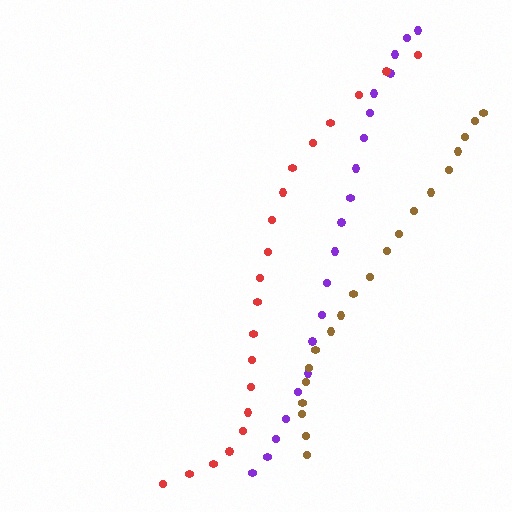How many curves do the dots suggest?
There are 3 distinct paths.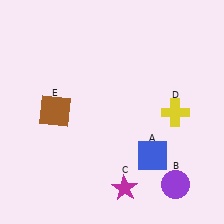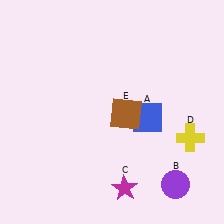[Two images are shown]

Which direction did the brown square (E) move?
The brown square (E) moved right.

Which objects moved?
The objects that moved are: the blue square (A), the yellow cross (D), the brown square (E).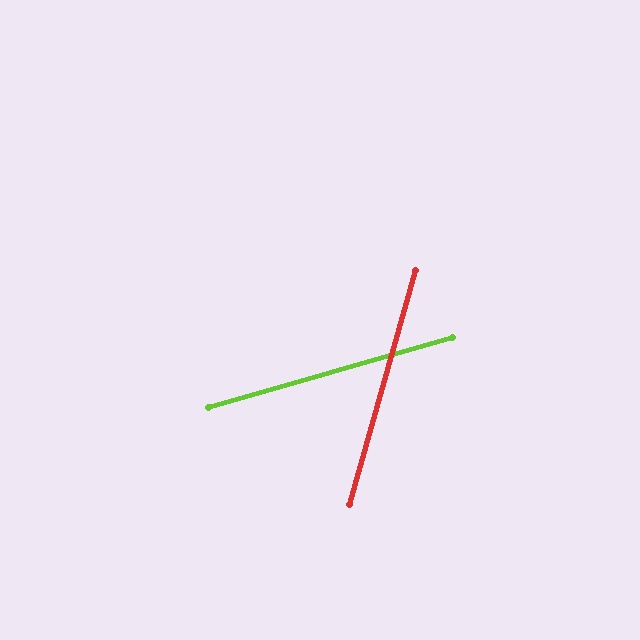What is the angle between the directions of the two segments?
Approximately 58 degrees.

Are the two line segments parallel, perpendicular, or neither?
Neither parallel nor perpendicular — they differ by about 58°.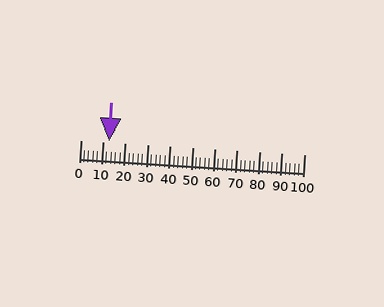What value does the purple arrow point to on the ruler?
The purple arrow points to approximately 13.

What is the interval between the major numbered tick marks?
The major tick marks are spaced 10 units apart.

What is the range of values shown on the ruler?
The ruler shows values from 0 to 100.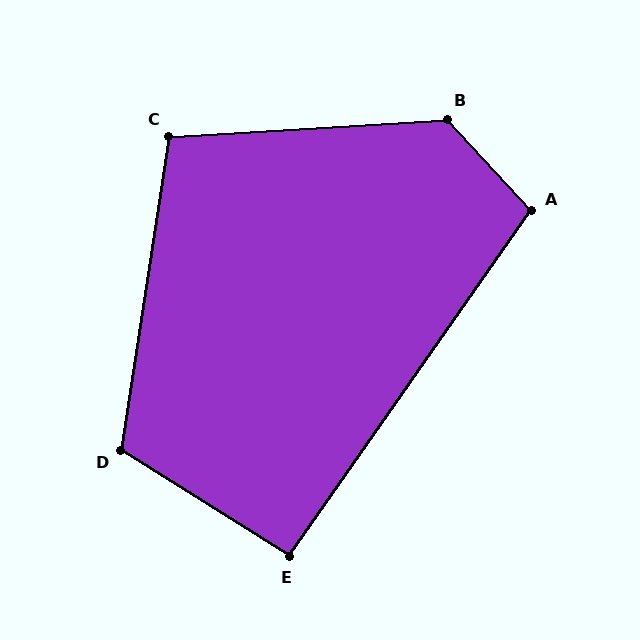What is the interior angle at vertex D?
Approximately 114 degrees (obtuse).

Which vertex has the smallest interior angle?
E, at approximately 93 degrees.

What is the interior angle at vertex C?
Approximately 102 degrees (obtuse).